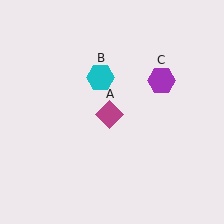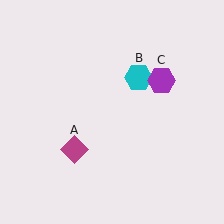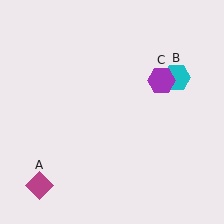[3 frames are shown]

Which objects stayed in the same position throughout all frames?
Purple hexagon (object C) remained stationary.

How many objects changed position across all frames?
2 objects changed position: magenta diamond (object A), cyan hexagon (object B).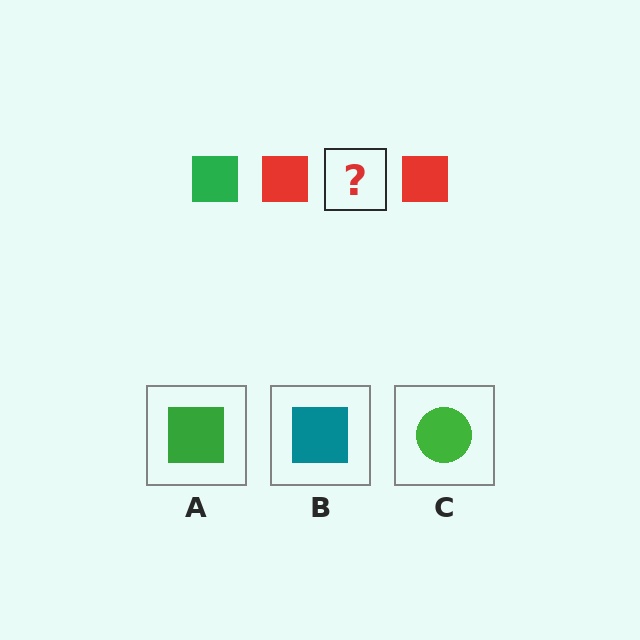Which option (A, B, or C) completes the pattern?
A.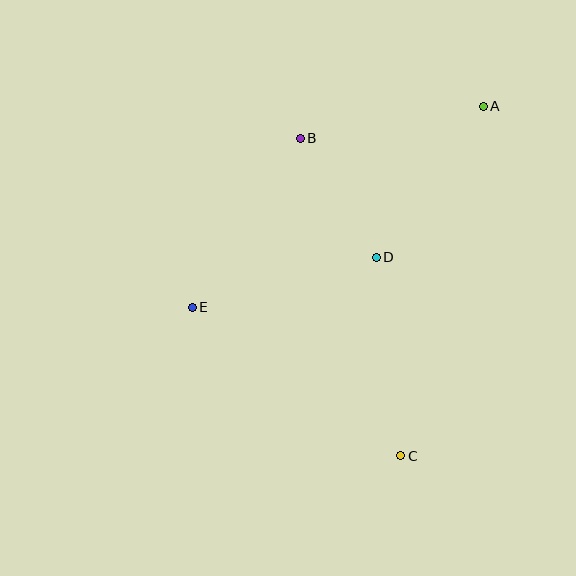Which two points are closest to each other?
Points B and D are closest to each other.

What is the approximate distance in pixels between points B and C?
The distance between B and C is approximately 333 pixels.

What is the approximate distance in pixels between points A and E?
The distance between A and E is approximately 354 pixels.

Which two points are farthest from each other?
Points A and C are farthest from each other.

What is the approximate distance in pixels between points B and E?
The distance between B and E is approximately 201 pixels.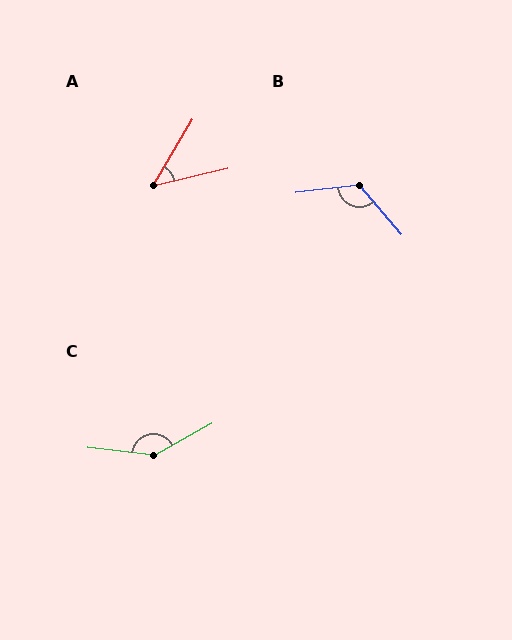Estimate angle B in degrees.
Approximately 124 degrees.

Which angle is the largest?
C, at approximately 144 degrees.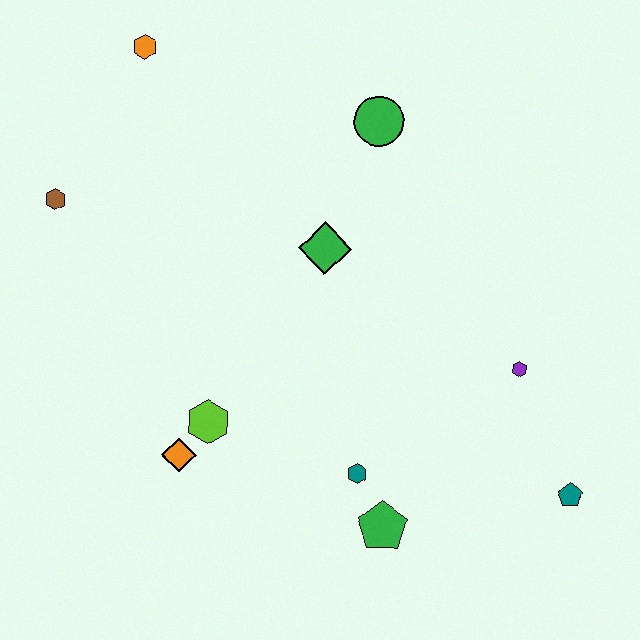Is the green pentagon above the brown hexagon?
No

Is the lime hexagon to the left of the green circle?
Yes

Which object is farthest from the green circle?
The teal pentagon is farthest from the green circle.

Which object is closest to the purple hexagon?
The teal pentagon is closest to the purple hexagon.